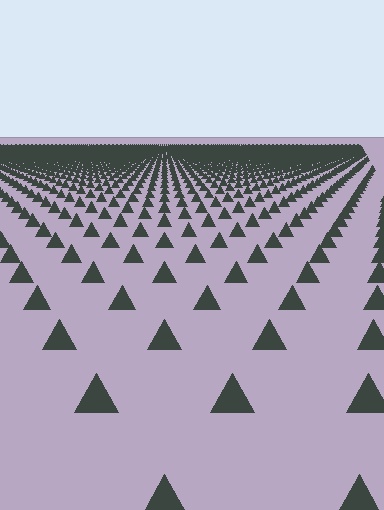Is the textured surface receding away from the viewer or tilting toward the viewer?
The surface is receding away from the viewer. Texture elements get smaller and denser toward the top.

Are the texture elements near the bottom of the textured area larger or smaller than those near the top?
Larger. Near the bottom, elements are closer to the viewer and appear at a bigger on-screen size.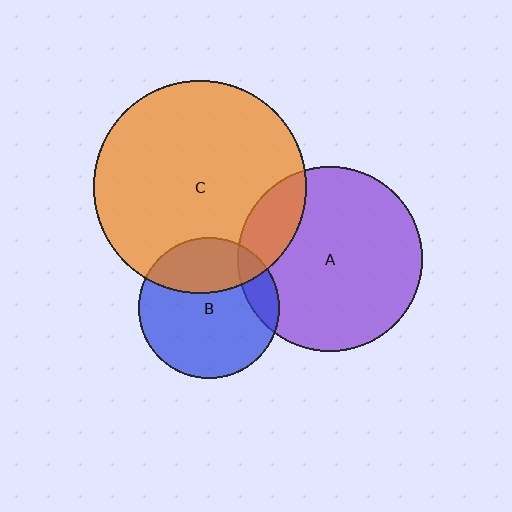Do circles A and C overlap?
Yes.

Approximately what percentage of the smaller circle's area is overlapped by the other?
Approximately 15%.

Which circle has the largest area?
Circle C (orange).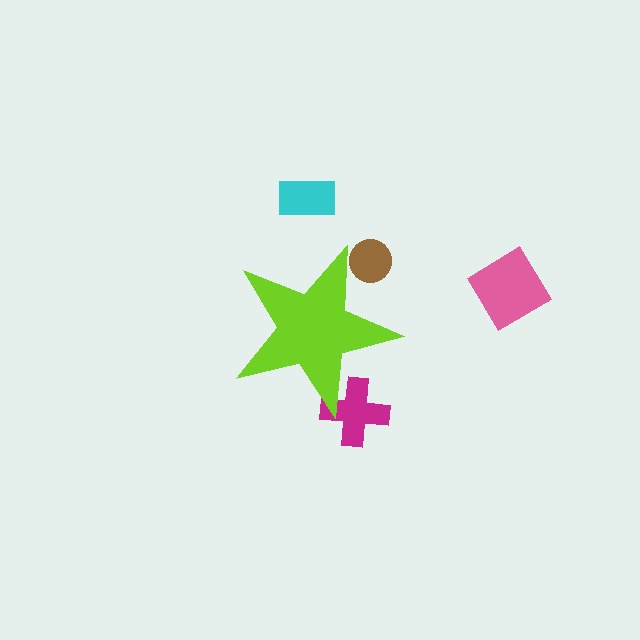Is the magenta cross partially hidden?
Yes, the magenta cross is partially hidden behind the lime star.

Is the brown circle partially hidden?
Yes, the brown circle is partially hidden behind the lime star.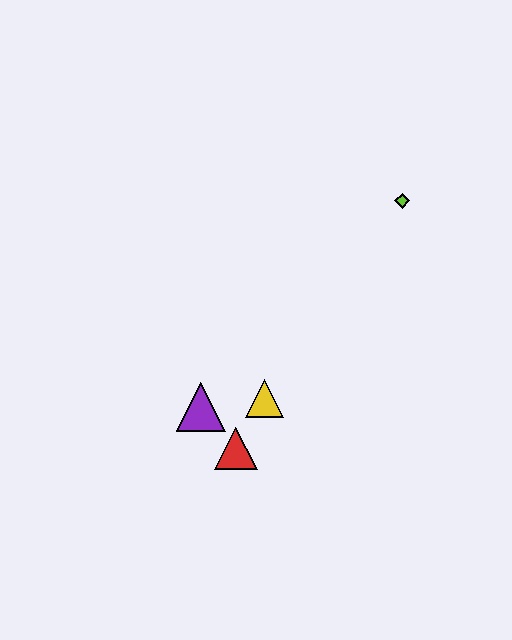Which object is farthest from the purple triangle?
The lime diamond is farthest from the purple triangle.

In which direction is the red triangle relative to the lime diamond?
The red triangle is below the lime diamond.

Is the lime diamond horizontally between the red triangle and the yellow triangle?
No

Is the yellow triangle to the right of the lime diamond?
No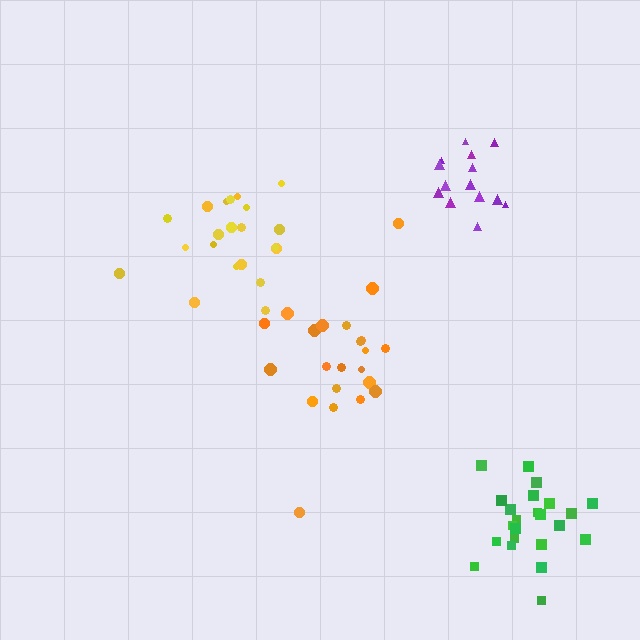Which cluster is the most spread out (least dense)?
Orange.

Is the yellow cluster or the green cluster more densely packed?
Yellow.